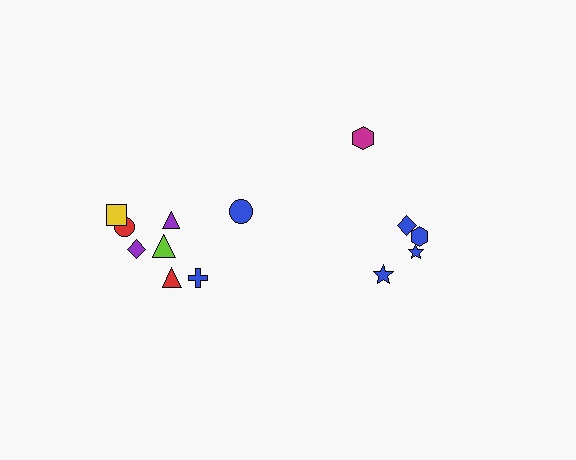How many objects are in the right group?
There are 5 objects.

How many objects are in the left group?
There are 8 objects.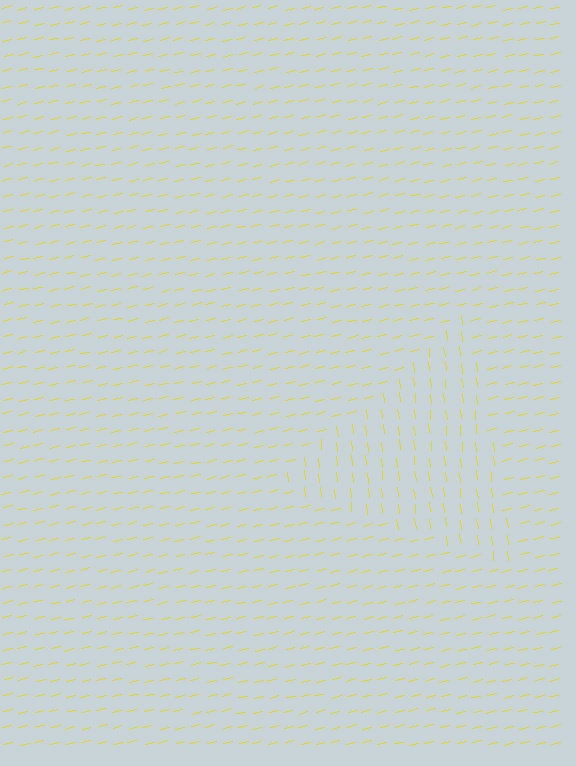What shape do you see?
I see a triangle.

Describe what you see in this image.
The image is filled with small yellow line segments. A triangle region in the image has lines oriented differently from the surrounding lines, creating a visible texture boundary.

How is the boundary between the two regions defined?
The boundary is defined purely by a change in line orientation (approximately 83 degrees difference). All lines are the same color and thickness.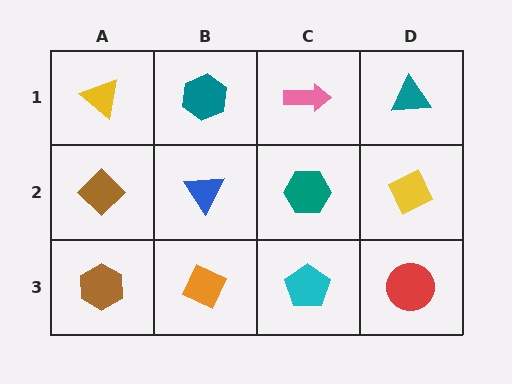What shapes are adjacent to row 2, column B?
A teal hexagon (row 1, column B), an orange diamond (row 3, column B), a brown diamond (row 2, column A), a teal hexagon (row 2, column C).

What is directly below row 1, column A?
A brown diamond.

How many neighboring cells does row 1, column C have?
3.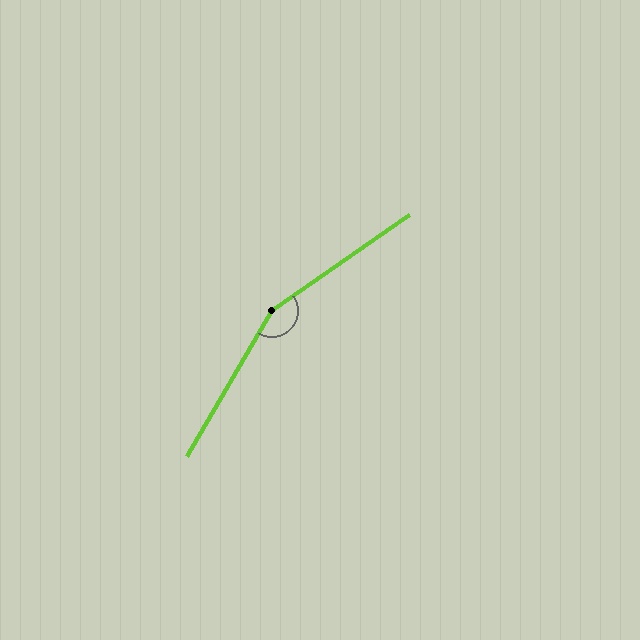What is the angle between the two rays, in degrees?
Approximately 155 degrees.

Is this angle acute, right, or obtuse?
It is obtuse.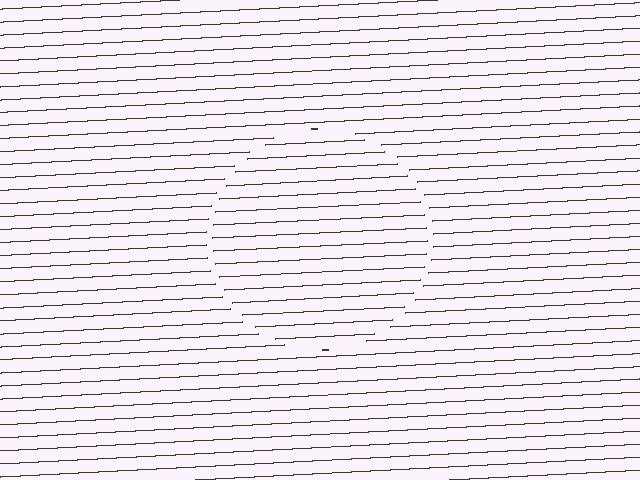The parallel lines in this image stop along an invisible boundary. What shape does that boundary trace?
An illusory circle. The interior of the shape contains the same grating, shifted by half a period — the contour is defined by the phase discontinuity where line-ends from the inner and outer gratings abut.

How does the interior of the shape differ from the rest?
The interior of the shape contains the same grating, shifted by half a period — the contour is defined by the phase discontinuity where line-ends from the inner and outer gratings abut.